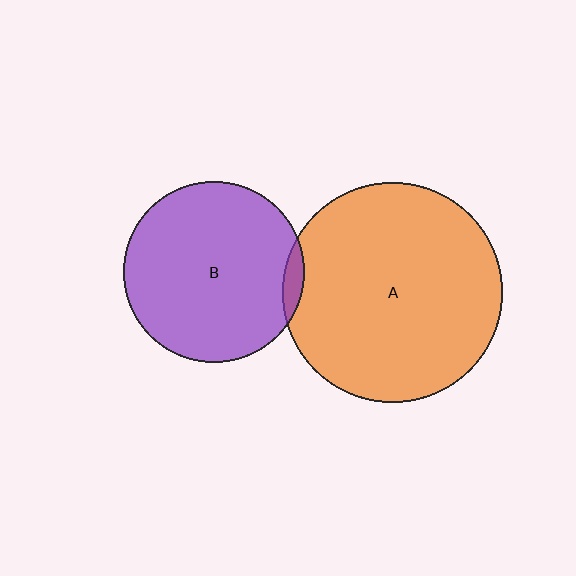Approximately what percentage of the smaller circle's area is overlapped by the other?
Approximately 5%.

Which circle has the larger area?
Circle A (orange).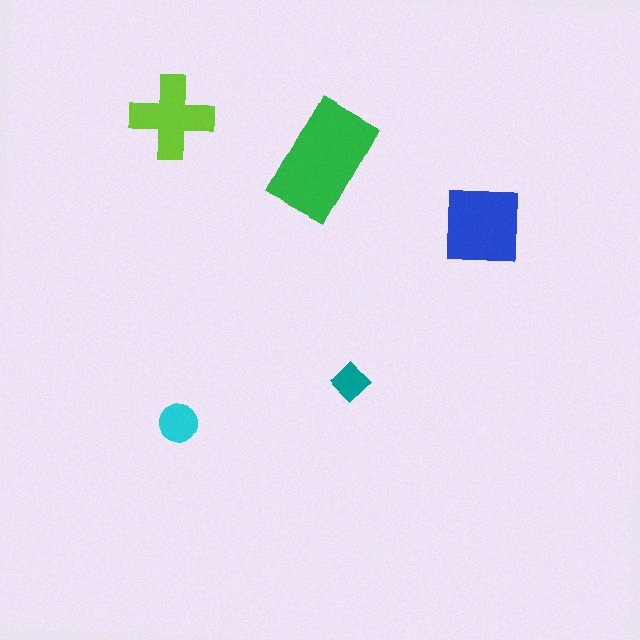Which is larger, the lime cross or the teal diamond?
The lime cross.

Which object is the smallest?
The teal diamond.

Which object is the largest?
The green rectangle.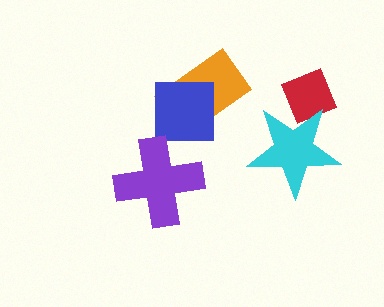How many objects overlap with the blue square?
1 object overlaps with the blue square.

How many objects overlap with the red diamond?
1 object overlaps with the red diamond.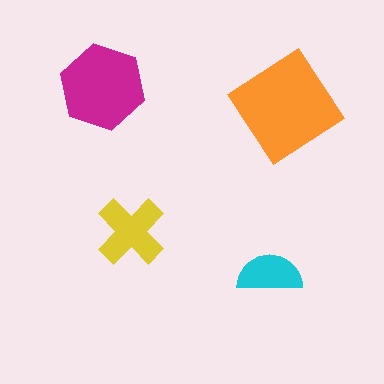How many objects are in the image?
There are 4 objects in the image.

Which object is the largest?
The orange diamond.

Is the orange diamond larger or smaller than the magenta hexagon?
Larger.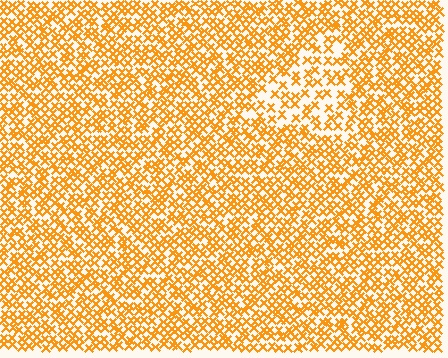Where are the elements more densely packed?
The elements are more densely packed outside the triangle boundary.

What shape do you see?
I see a triangle.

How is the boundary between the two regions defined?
The boundary is defined by a change in element density (approximately 1.8x ratio). All elements are the same color, size, and shape.